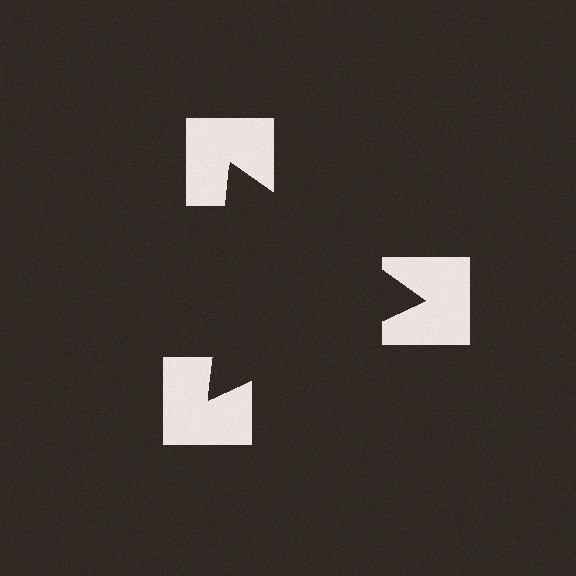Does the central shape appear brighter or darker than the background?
It typically appears slightly darker than the background, even though no actual brightness change is drawn.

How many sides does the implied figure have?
3 sides.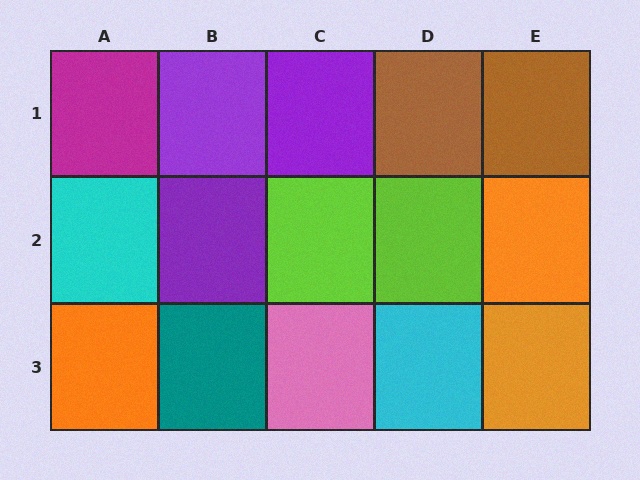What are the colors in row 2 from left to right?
Cyan, purple, lime, lime, orange.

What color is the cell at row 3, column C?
Pink.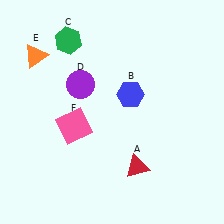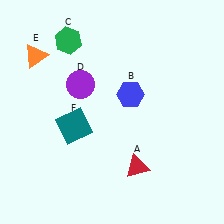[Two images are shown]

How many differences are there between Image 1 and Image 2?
There is 1 difference between the two images.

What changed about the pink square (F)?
In Image 1, F is pink. In Image 2, it changed to teal.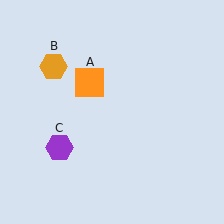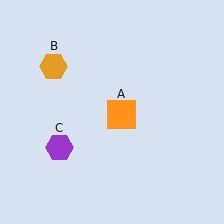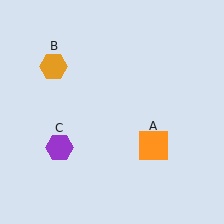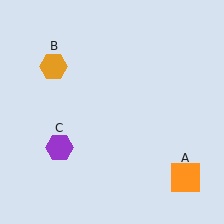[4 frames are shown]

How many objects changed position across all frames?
1 object changed position: orange square (object A).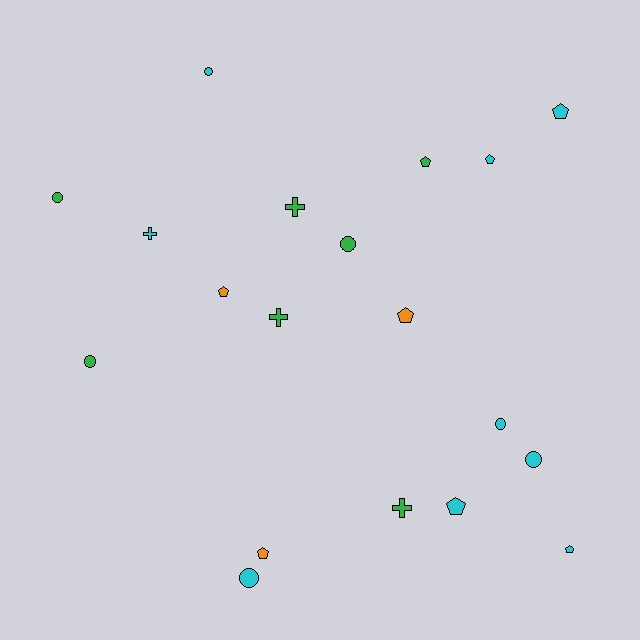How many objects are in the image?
There are 19 objects.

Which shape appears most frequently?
Pentagon, with 8 objects.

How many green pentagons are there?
There is 1 green pentagon.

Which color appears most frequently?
Cyan, with 9 objects.